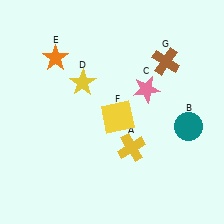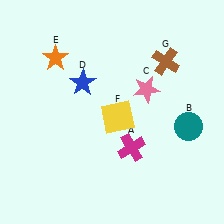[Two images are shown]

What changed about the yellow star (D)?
In Image 1, D is yellow. In Image 2, it changed to blue.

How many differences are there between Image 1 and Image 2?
There are 2 differences between the two images.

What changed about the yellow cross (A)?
In Image 1, A is yellow. In Image 2, it changed to magenta.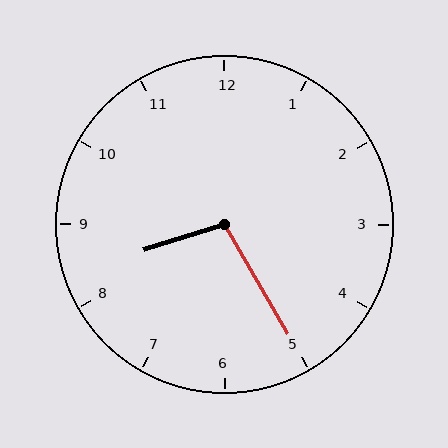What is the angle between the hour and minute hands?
Approximately 102 degrees.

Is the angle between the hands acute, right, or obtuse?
It is obtuse.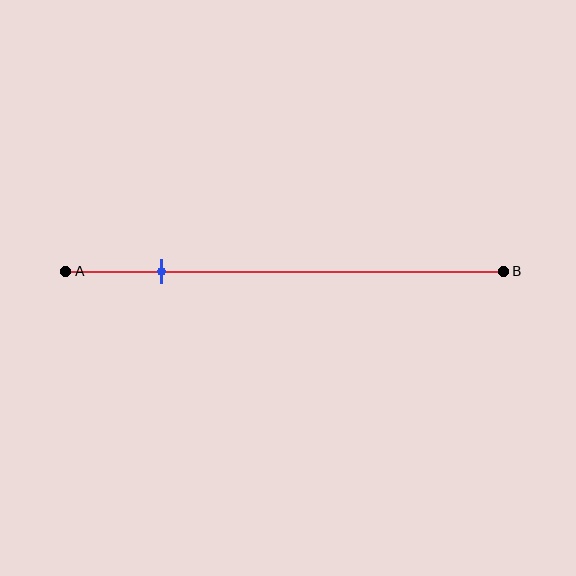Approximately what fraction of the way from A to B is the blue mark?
The blue mark is approximately 20% of the way from A to B.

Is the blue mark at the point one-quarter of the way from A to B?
No, the mark is at about 20% from A, not at the 25% one-quarter point.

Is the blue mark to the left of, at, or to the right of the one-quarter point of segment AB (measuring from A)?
The blue mark is to the left of the one-quarter point of segment AB.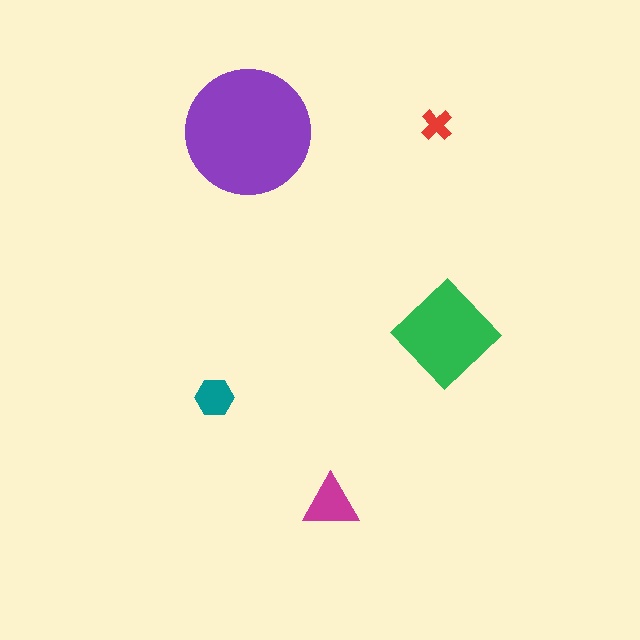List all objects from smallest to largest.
The red cross, the teal hexagon, the magenta triangle, the green diamond, the purple circle.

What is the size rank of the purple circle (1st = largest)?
1st.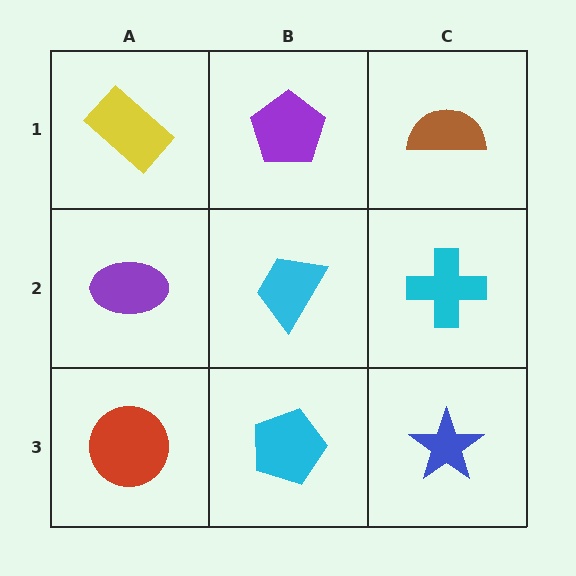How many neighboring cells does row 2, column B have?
4.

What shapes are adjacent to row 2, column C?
A brown semicircle (row 1, column C), a blue star (row 3, column C), a cyan trapezoid (row 2, column B).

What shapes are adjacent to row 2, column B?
A purple pentagon (row 1, column B), a cyan pentagon (row 3, column B), a purple ellipse (row 2, column A), a cyan cross (row 2, column C).